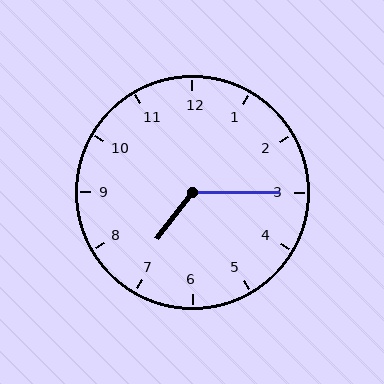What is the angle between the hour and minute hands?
Approximately 128 degrees.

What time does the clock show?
7:15.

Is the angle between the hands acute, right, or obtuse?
It is obtuse.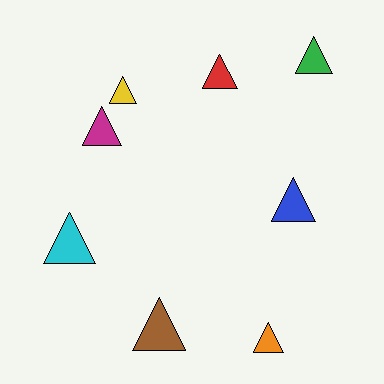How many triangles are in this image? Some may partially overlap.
There are 8 triangles.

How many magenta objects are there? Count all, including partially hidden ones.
There is 1 magenta object.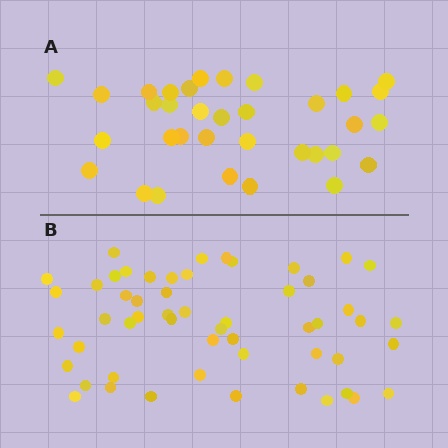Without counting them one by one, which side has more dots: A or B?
Region B (the bottom region) has more dots.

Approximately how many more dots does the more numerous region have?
Region B has approximately 20 more dots than region A.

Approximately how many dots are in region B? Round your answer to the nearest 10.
About 50 dots. (The exact count is 54, which rounds to 50.)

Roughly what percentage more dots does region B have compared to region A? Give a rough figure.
About 60% more.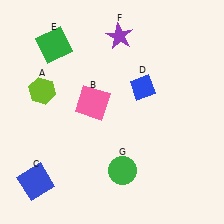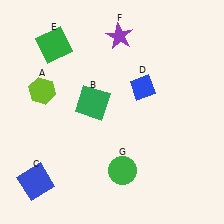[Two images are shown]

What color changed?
The square (B) changed from pink in Image 1 to green in Image 2.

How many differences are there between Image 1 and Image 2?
There is 1 difference between the two images.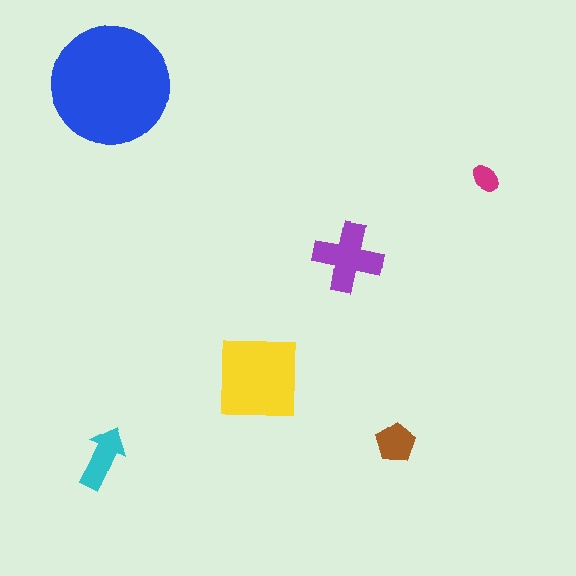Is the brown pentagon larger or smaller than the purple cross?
Smaller.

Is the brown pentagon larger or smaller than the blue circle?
Smaller.